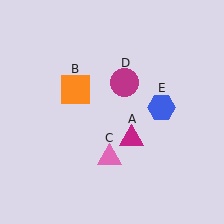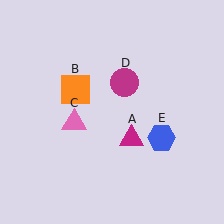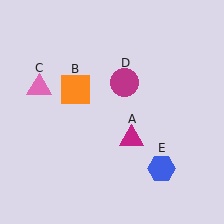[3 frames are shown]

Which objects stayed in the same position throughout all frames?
Magenta triangle (object A) and orange square (object B) and magenta circle (object D) remained stationary.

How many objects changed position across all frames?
2 objects changed position: pink triangle (object C), blue hexagon (object E).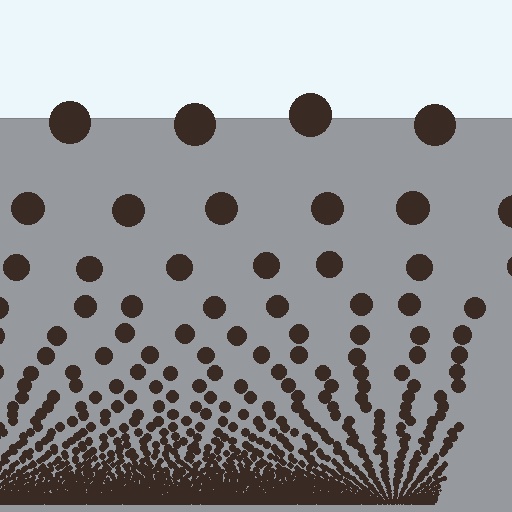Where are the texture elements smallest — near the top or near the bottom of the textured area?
Near the bottom.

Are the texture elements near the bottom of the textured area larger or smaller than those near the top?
Smaller. The gradient is inverted — elements near the bottom are smaller and denser.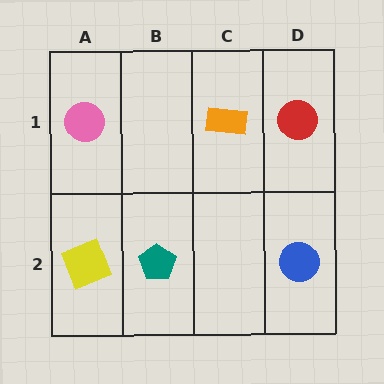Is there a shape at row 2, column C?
No, that cell is empty.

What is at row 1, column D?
A red circle.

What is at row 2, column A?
A yellow square.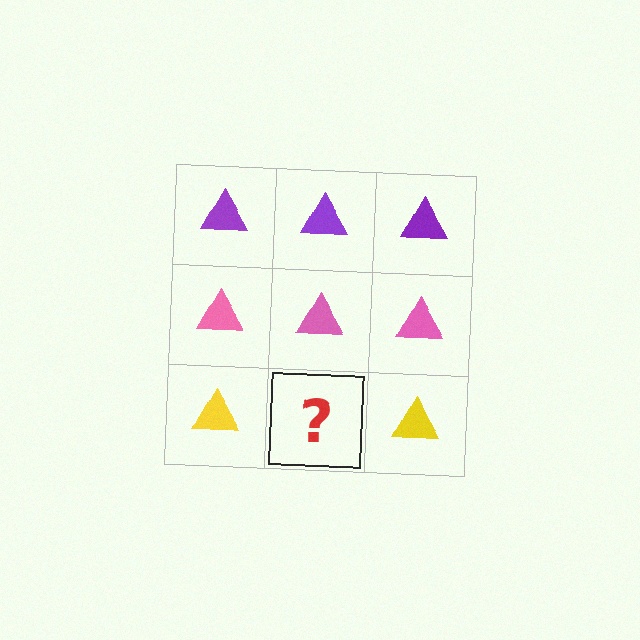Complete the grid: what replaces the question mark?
The question mark should be replaced with a yellow triangle.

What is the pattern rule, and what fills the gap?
The rule is that each row has a consistent color. The gap should be filled with a yellow triangle.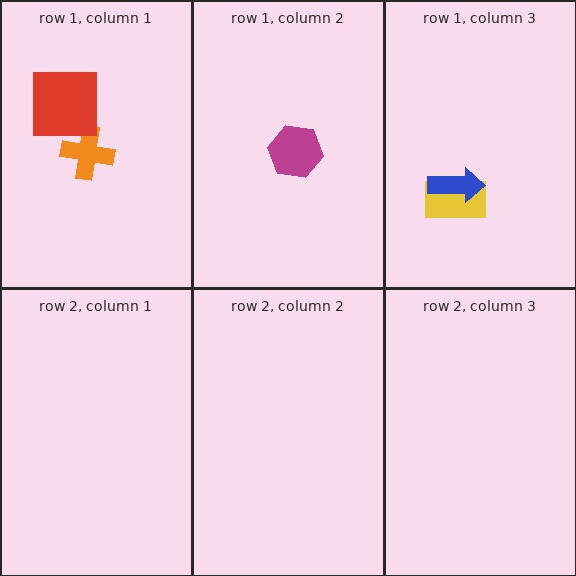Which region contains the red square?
The row 1, column 1 region.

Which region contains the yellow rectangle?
The row 1, column 3 region.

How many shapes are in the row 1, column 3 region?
2.